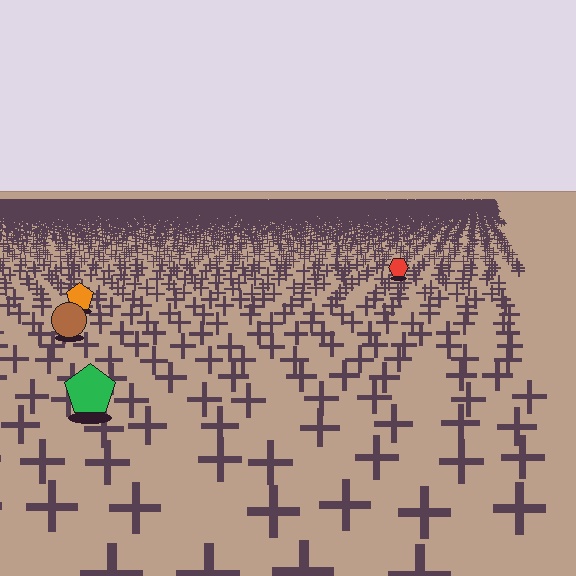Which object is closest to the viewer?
The green pentagon is closest. The texture marks near it are larger and more spread out.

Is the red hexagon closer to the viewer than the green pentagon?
No. The green pentagon is closer — you can tell from the texture gradient: the ground texture is coarser near it.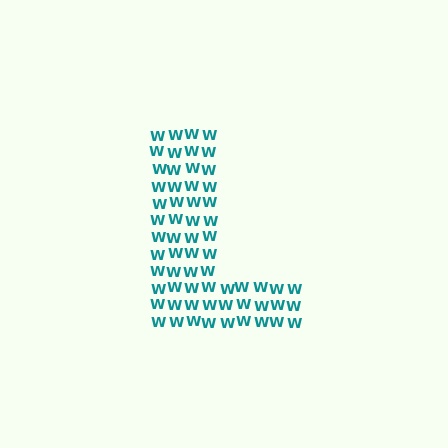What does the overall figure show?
The overall figure shows the letter L.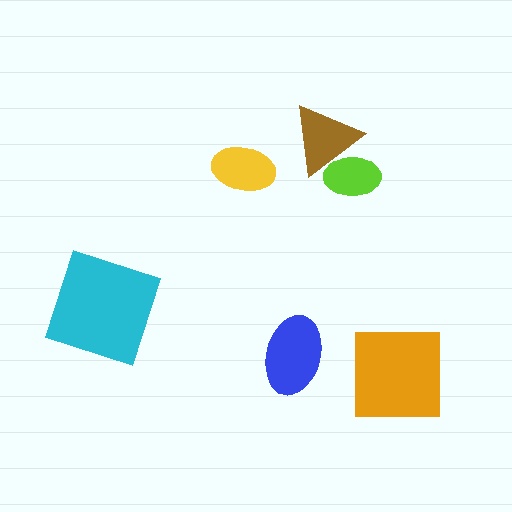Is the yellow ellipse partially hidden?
No, no other shape covers it.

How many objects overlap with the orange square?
0 objects overlap with the orange square.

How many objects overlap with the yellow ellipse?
0 objects overlap with the yellow ellipse.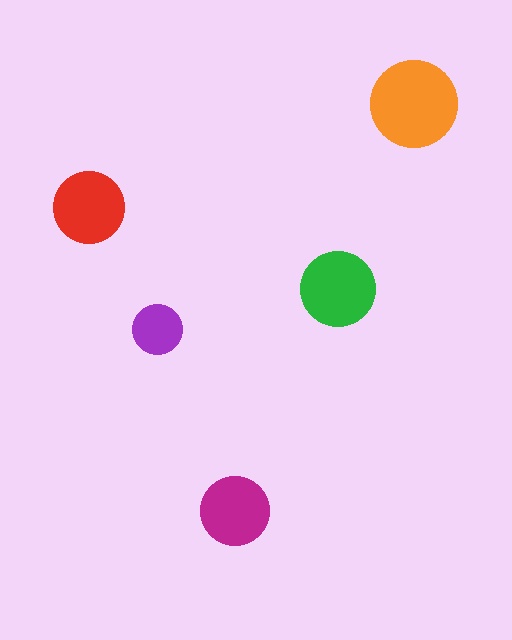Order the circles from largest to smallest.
the orange one, the green one, the red one, the magenta one, the purple one.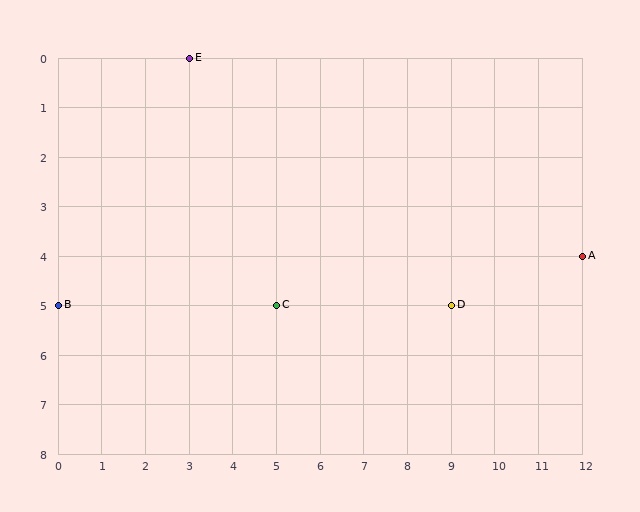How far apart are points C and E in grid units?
Points C and E are 2 columns and 5 rows apart (about 5.4 grid units diagonally).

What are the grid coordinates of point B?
Point B is at grid coordinates (0, 5).